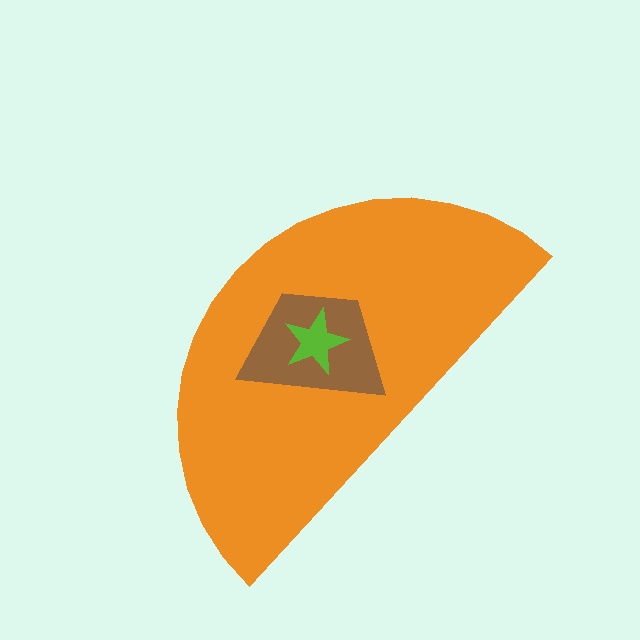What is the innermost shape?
The lime star.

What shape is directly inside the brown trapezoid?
The lime star.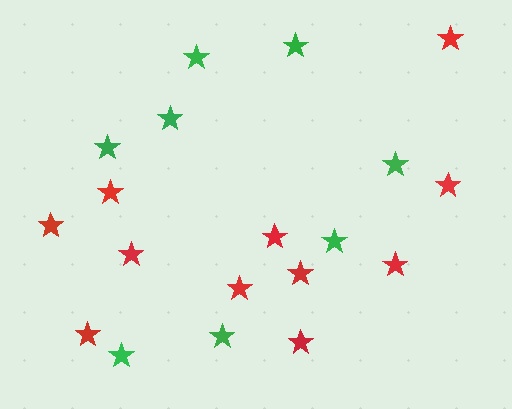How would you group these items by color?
There are 2 groups: one group of red stars (11) and one group of green stars (8).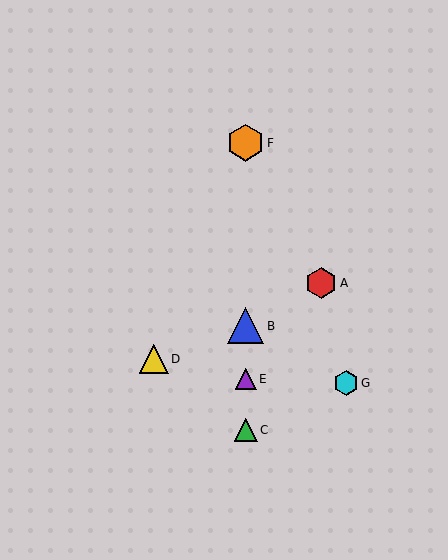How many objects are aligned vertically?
4 objects (B, C, E, F) are aligned vertically.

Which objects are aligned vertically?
Objects B, C, E, F are aligned vertically.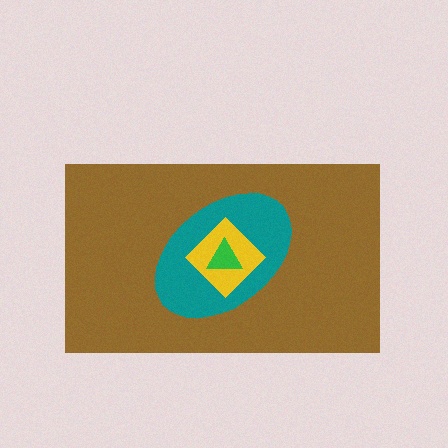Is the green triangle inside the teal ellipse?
Yes.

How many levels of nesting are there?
4.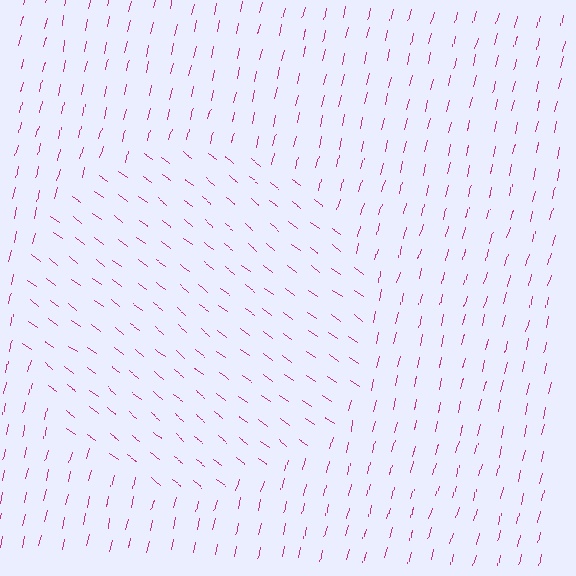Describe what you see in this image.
The image is filled with small magenta line segments. A circle region in the image has lines oriented differently from the surrounding lines, creating a visible texture boundary.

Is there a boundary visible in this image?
Yes, there is a texture boundary formed by a change in line orientation.